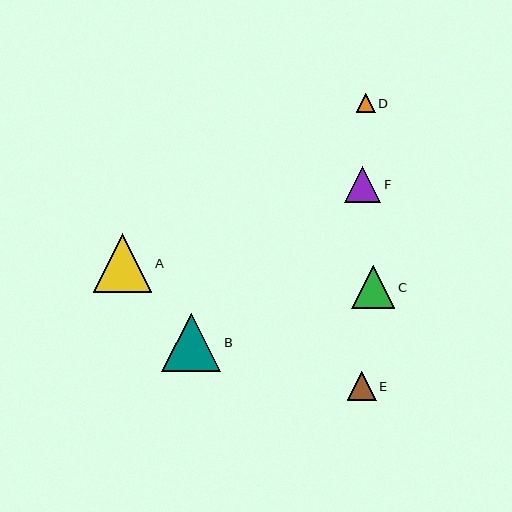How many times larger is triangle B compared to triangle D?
Triangle B is approximately 3.1 times the size of triangle D.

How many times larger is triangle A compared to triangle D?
Triangle A is approximately 3.1 times the size of triangle D.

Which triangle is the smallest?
Triangle D is the smallest with a size of approximately 19 pixels.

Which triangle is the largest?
Triangle B is the largest with a size of approximately 59 pixels.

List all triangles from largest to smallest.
From largest to smallest: B, A, C, F, E, D.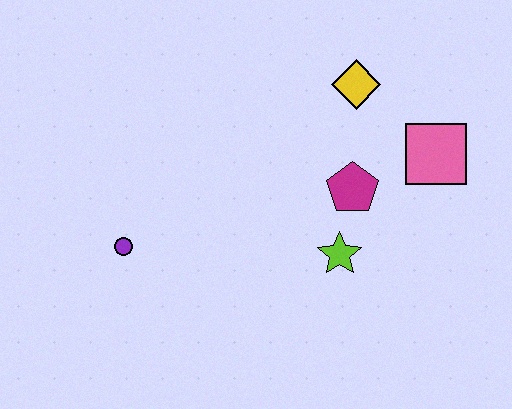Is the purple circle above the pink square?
No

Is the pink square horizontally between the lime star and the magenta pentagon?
No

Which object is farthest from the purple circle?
The pink square is farthest from the purple circle.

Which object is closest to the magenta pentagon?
The lime star is closest to the magenta pentagon.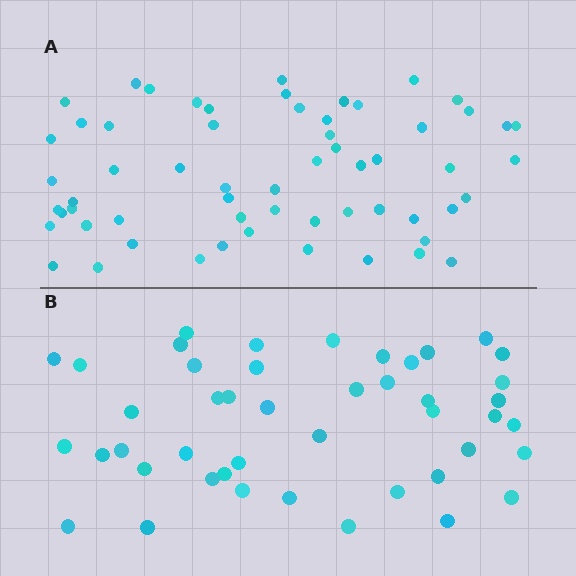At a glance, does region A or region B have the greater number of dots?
Region A (the top region) has more dots.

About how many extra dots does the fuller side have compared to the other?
Region A has approximately 15 more dots than region B.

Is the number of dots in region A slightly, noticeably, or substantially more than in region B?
Region A has noticeably more, but not dramatically so. The ratio is roughly 1.3 to 1.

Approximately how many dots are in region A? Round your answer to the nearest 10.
About 60 dots.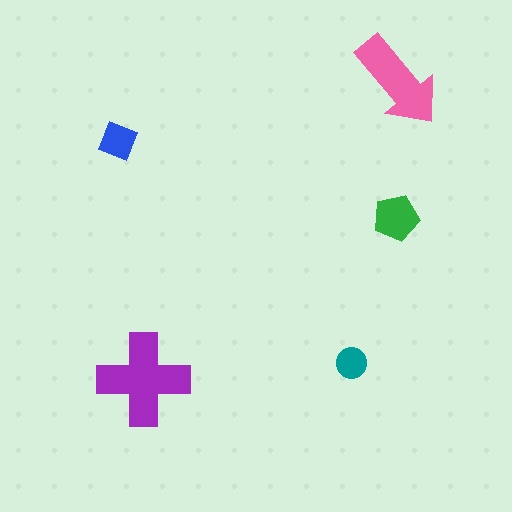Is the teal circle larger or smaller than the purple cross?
Smaller.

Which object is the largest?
The purple cross.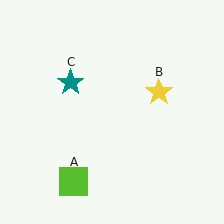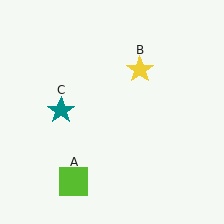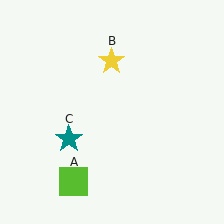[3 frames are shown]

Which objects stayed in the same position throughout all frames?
Lime square (object A) remained stationary.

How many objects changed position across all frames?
2 objects changed position: yellow star (object B), teal star (object C).